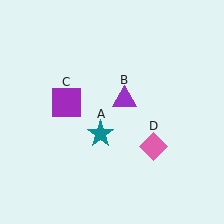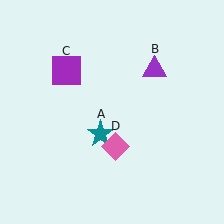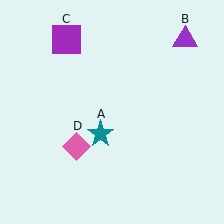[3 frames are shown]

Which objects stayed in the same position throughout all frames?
Teal star (object A) remained stationary.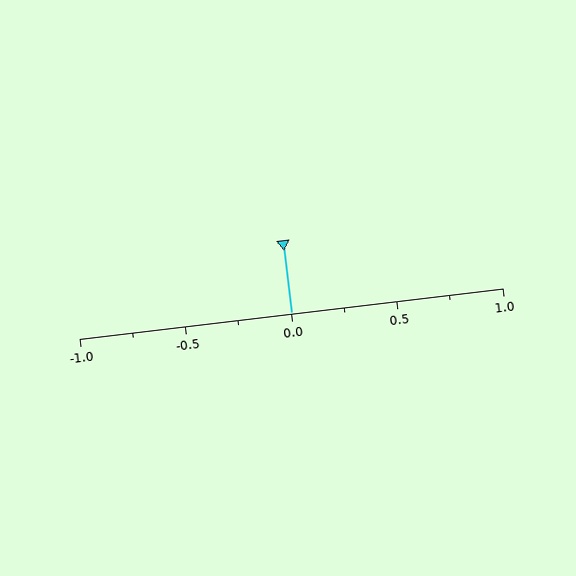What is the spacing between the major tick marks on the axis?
The major ticks are spaced 0.5 apart.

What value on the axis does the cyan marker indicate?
The marker indicates approximately 0.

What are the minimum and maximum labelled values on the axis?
The axis runs from -1.0 to 1.0.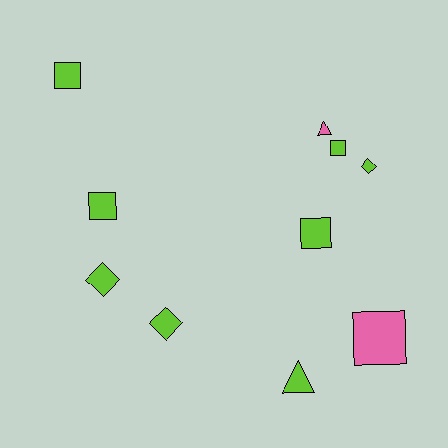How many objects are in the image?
There are 10 objects.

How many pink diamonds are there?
There are no pink diamonds.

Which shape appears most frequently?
Square, with 5 objects.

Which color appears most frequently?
Lime, with 8 objects.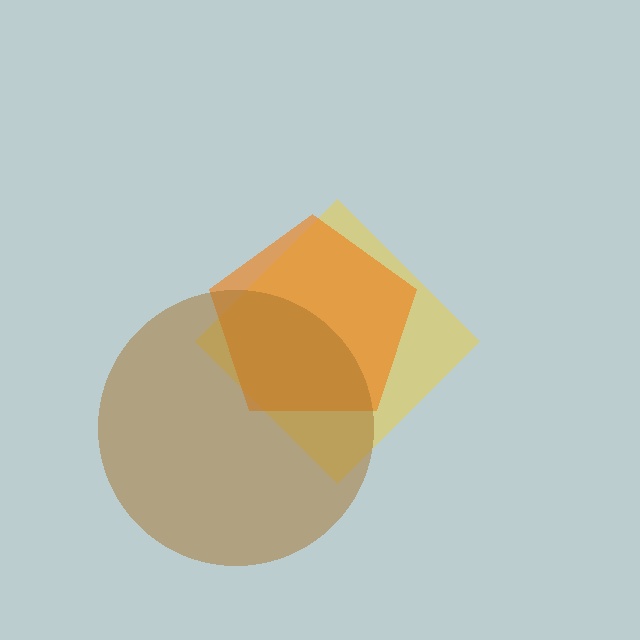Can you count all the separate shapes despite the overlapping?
Yes, there are 3 separate shapes.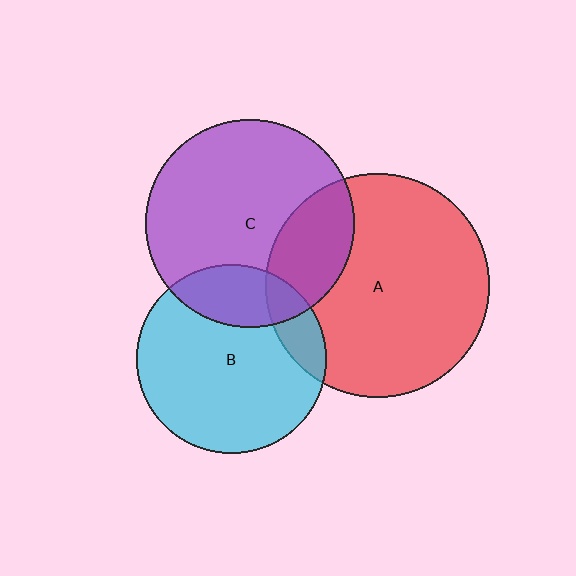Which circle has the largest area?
Circle A (red).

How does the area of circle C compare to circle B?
Approximately 1.2 times.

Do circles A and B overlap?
Yes.